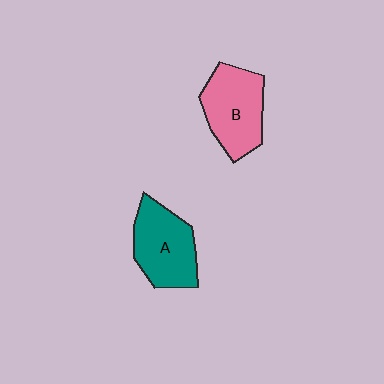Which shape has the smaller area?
Shape A (teal).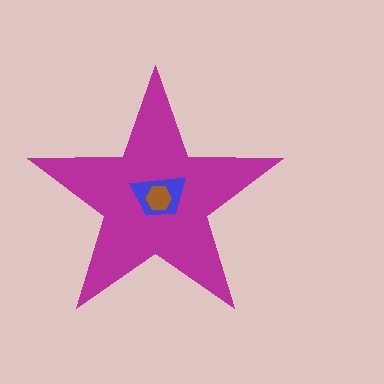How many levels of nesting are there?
3.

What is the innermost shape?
The brown hexagon.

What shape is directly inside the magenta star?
The blue trapezoid.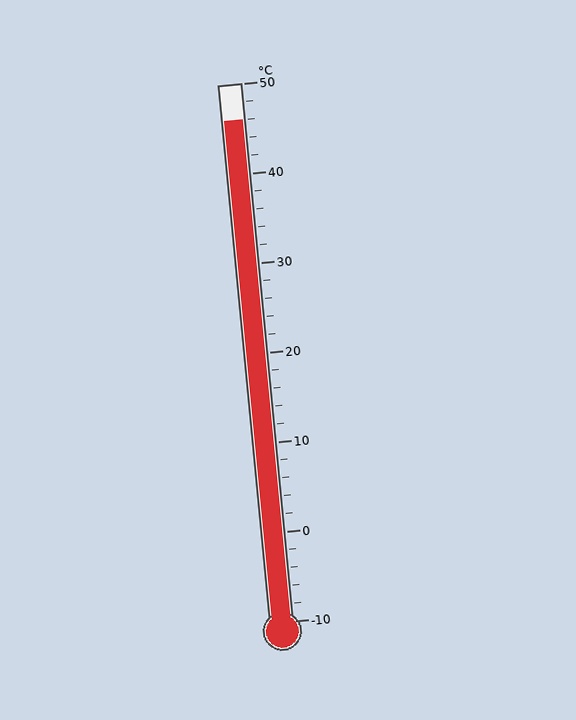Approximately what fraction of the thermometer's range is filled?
The thermometer is filled to approximately 95% of its range.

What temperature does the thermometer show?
The thermometer shows approximately 46°C.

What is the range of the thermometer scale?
The thermometer scale ranges from -10°C to 50°C.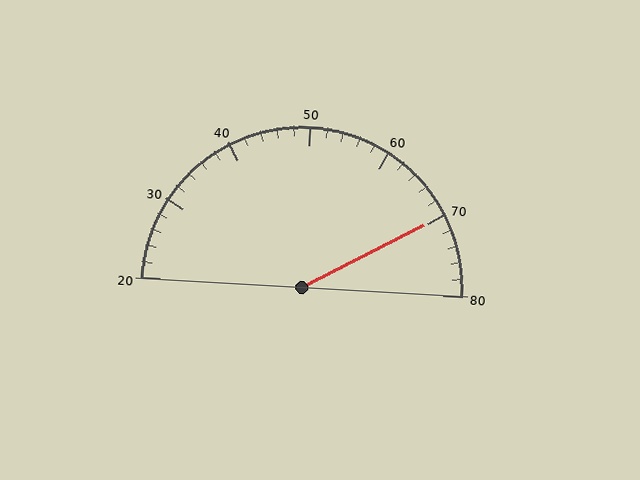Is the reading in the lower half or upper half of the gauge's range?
The reading is in the upper half of the range (20 to 80).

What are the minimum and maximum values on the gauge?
The gauge ranges from 20 to 80.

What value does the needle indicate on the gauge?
The needle indicates approximately 70.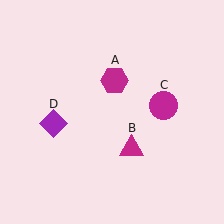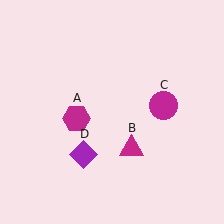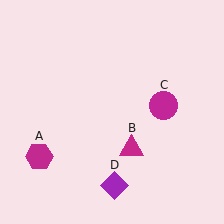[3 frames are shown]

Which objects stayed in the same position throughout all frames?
Magenta triangle (object B) and magenta circle (object C) remained stationary.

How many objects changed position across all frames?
2 objects changed position: magenta hexagon (object A), purple diamond (object D).